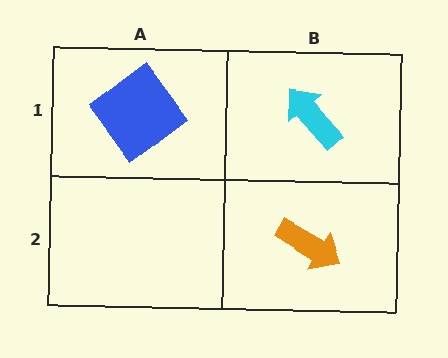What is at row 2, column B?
An orange arrow.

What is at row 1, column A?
A blue diamond.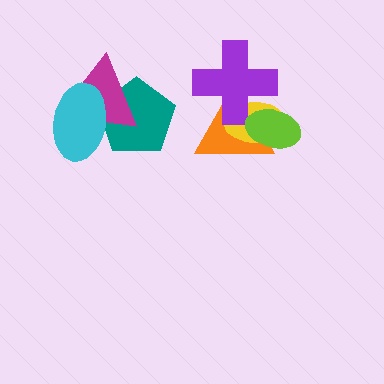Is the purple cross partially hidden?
Yes, it is partially covered by another shape.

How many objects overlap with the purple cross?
3 objects overlap with the purple cross.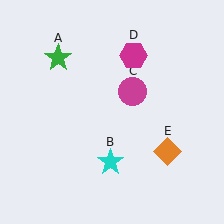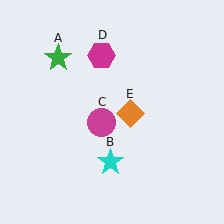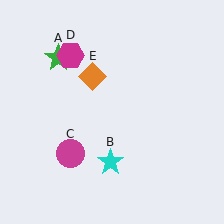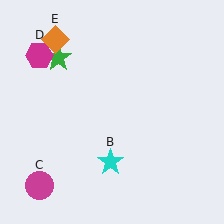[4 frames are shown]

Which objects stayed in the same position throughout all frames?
Green star (object A) and cyan star (object B) remained stationary.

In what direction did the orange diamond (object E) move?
The orange diamond (object E) moved up and to the left.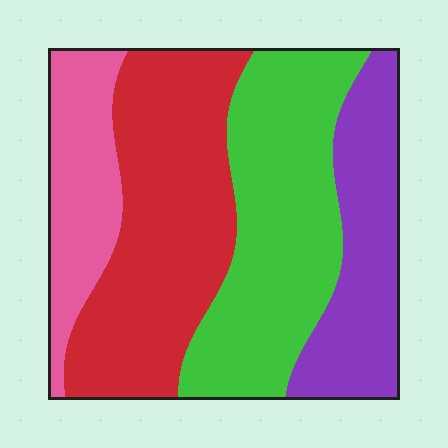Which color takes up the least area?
Pink, at roughly 15%.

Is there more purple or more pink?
Purple.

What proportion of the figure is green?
Green covers about 30% of the figure.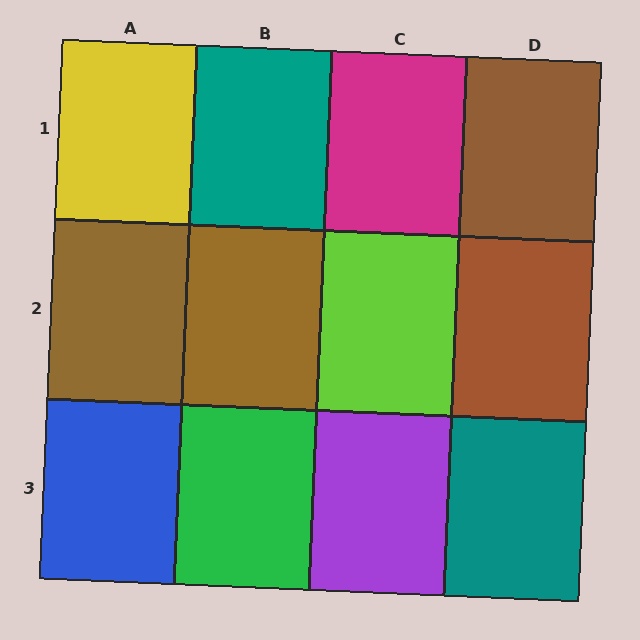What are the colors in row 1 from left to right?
Yellow, teal, magenta, brown.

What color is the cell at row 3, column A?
Blue.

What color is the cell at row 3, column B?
Green.